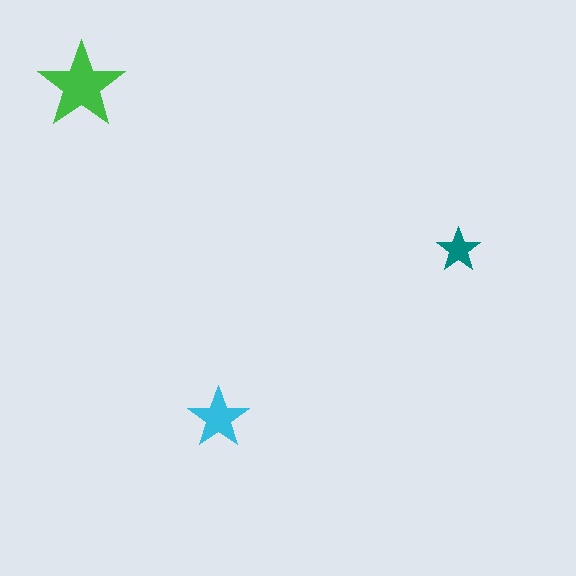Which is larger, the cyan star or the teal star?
The cyan one.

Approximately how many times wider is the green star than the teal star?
About 2 times wider.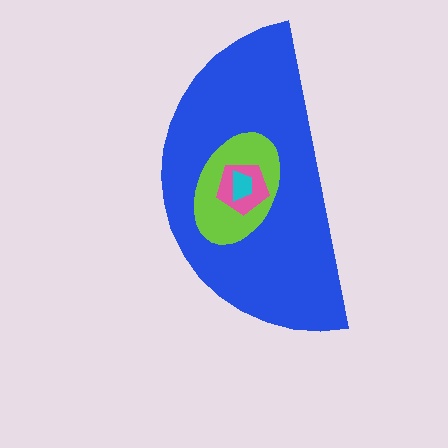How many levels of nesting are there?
4.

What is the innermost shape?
The cyan trapezoid.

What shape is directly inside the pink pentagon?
The cyan trapezoid.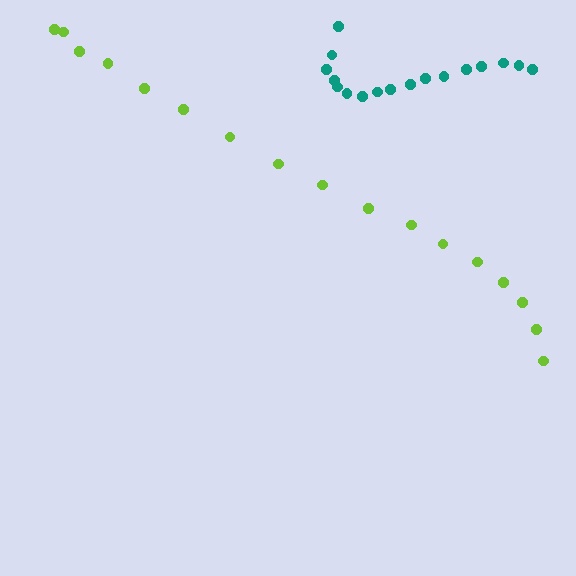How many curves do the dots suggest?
There are 2 distinct paths.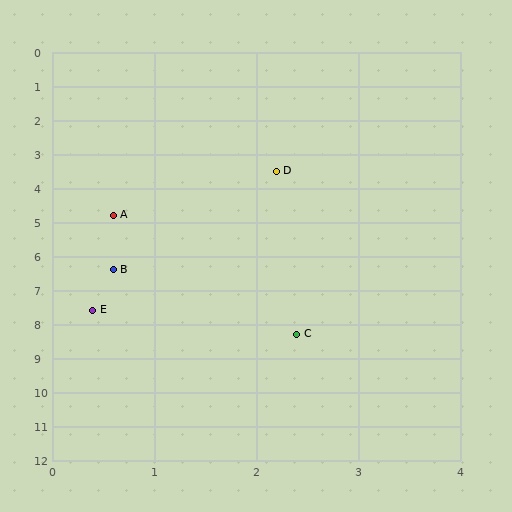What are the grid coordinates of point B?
Point B is at approximately (0.6, 6.4).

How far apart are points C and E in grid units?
Points C and E are about 2.1 grid units apart.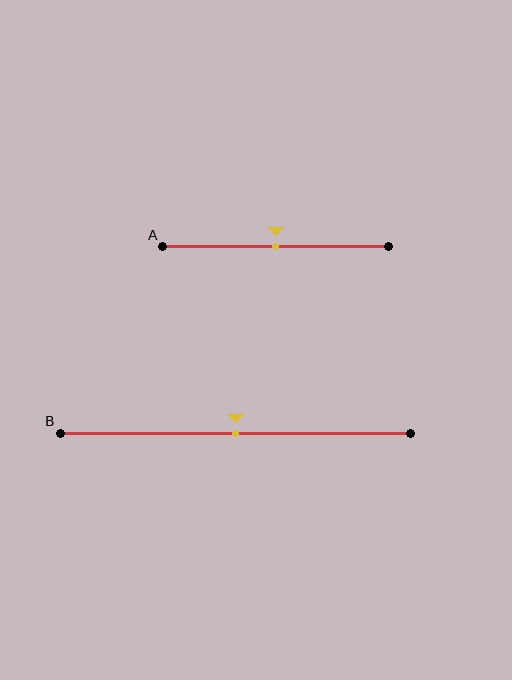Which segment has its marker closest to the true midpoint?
Segment A has its marker closest to the true midpoint.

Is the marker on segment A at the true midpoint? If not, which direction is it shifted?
Yes, the marker on segment A is at the true midpoint.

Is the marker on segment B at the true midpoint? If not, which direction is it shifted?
Yes, the marker on segment B is at the true midpoint.